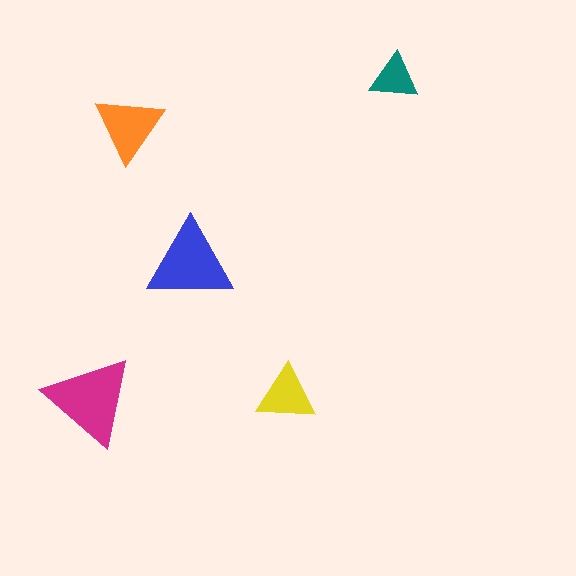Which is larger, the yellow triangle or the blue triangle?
The blue one.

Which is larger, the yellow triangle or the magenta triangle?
The magenta one.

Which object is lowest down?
The magenta triangle is bottommost.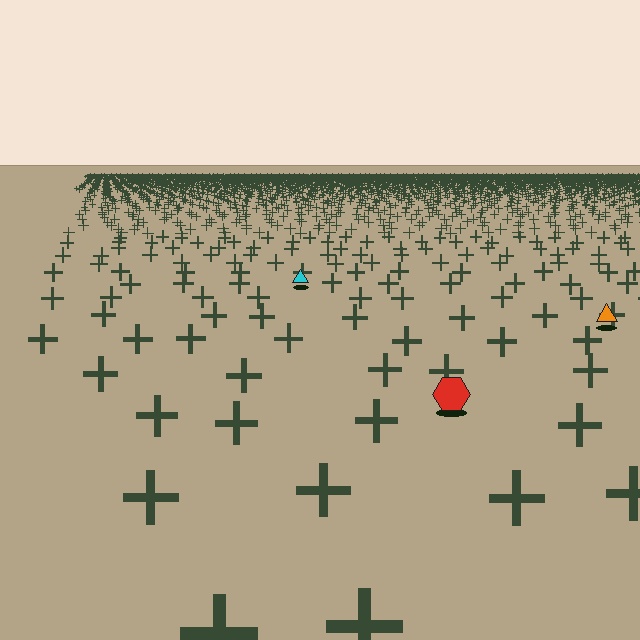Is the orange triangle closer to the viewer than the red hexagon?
No. The red hexagon is closer — you can tell from the texture gradient: the ground texture is coarser near it.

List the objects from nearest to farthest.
From nearest to farthest: the red hexagon, the orange triangle, the cyan triangle.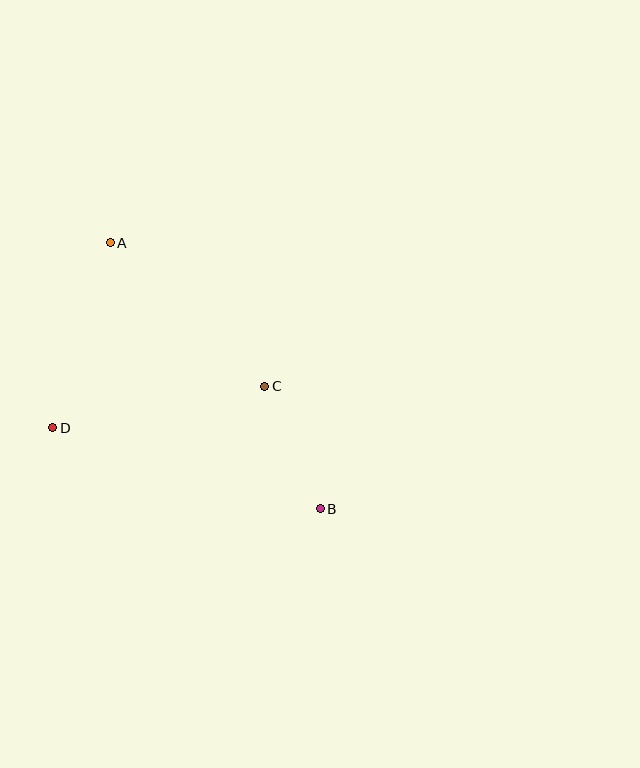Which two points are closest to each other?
Points B and C are closest to each other.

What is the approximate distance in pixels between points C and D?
The distance between C and D is approximately 216 pixels.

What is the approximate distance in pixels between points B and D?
The distance between B and D is approximately 279 pixels.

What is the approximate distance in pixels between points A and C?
The distance between A and C is approximately 211 pixels.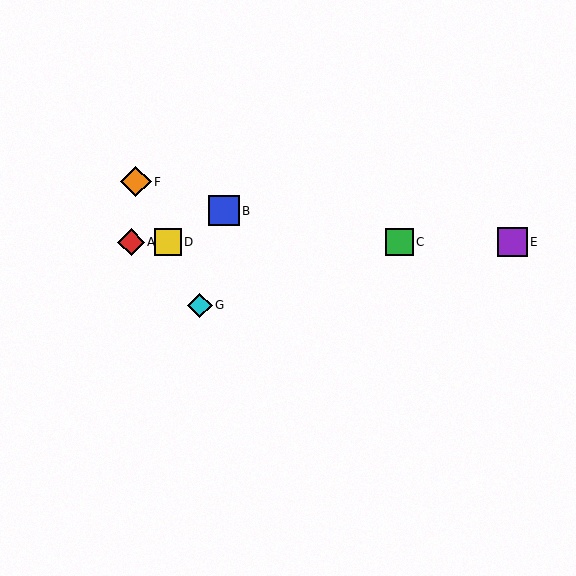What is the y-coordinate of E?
Object E is at y≈242.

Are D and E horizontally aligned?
Yes, both are at y≈242.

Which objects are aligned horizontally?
Objects A, C, D, E are aligned horizontally.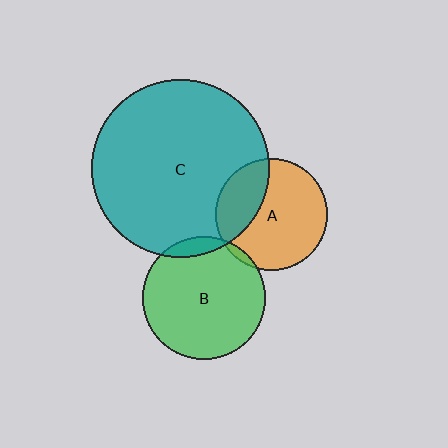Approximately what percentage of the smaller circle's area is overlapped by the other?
Approximately 5%.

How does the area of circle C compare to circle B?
Approximately 2.1 times.